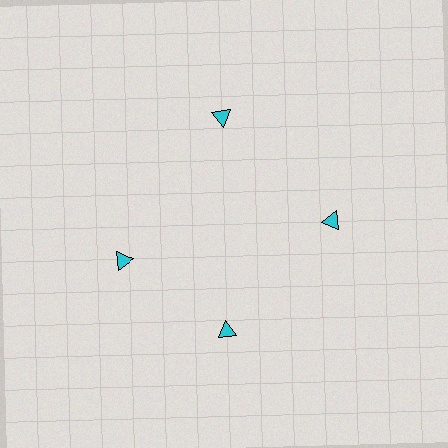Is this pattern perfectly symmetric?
No. The 4 cyan triangles are arranged in a ring, but one element near the 9 o'clock position is rotated out of alignment along the ring, breaking the 4-fold rotational symmetry.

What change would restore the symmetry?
The symmetry would be restored by rotating it back into even spacing with its neighbors so that all 4 triangles sit at equal angles and equal distance from the center.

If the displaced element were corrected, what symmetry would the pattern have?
It would have 4-fold rotational symmetry — the pattern would map onto itself every 90 degrees.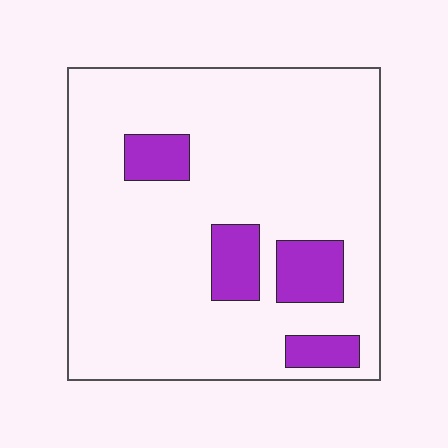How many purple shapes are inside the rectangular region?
4.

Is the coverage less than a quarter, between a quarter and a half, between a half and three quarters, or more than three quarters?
Less than a quarter.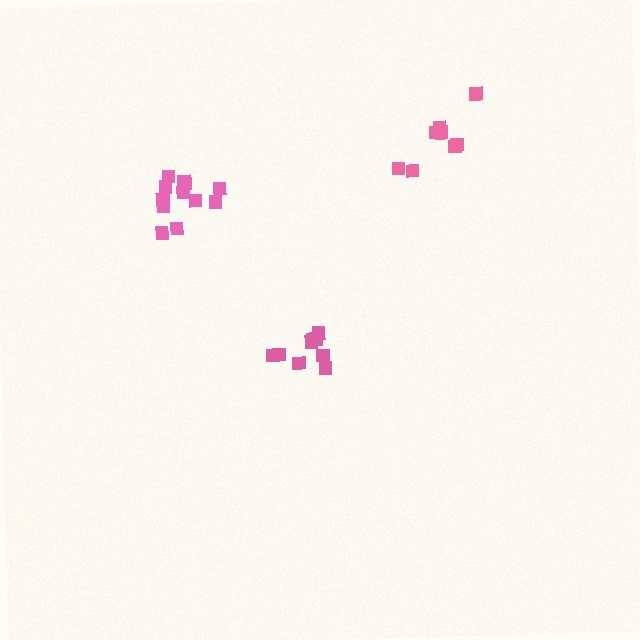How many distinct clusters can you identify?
There are 3 distinct clusters.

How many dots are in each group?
Group 1: 9 dots, Group 2: 8 dots, Group 3: 12 dots (29 total).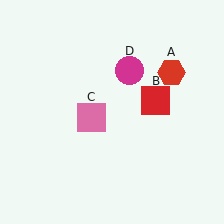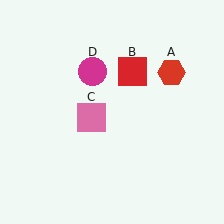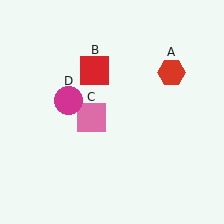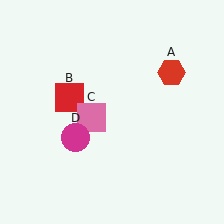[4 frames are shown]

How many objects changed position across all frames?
2 objects changed position: red square (object B), magenta circle (object D).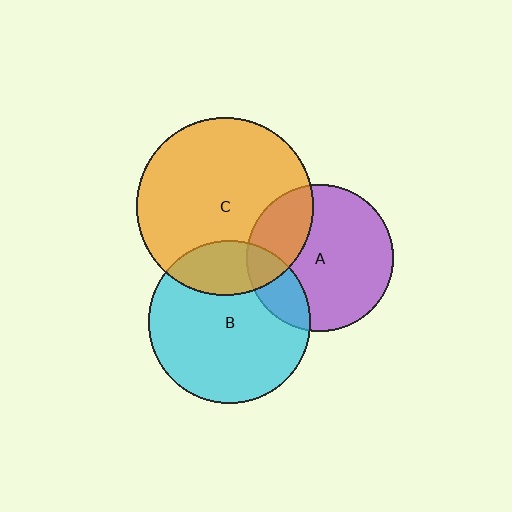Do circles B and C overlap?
Yes.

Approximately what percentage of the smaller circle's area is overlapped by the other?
Approximately 25%.